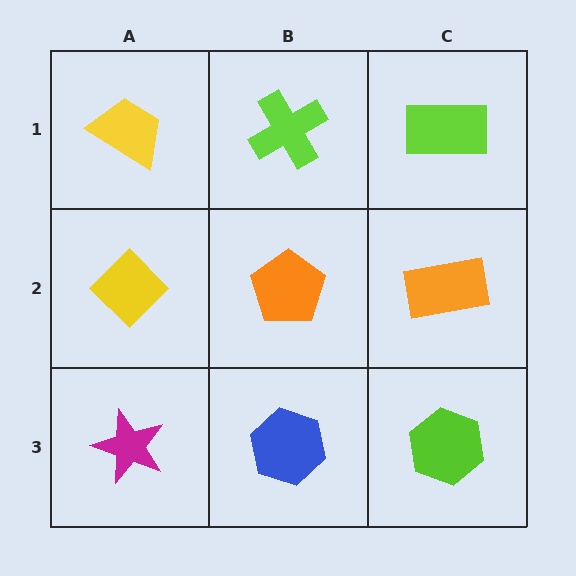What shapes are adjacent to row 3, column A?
A yellow diamond (row 2, column A), a blue hexagon (row 3, column B).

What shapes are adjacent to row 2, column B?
A lime cross (row 1, column B), a blue hexagon (row 3, column B), a yellow diamond (row 2, column A), an orange rectangle (row 2, column C).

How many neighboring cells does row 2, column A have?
3.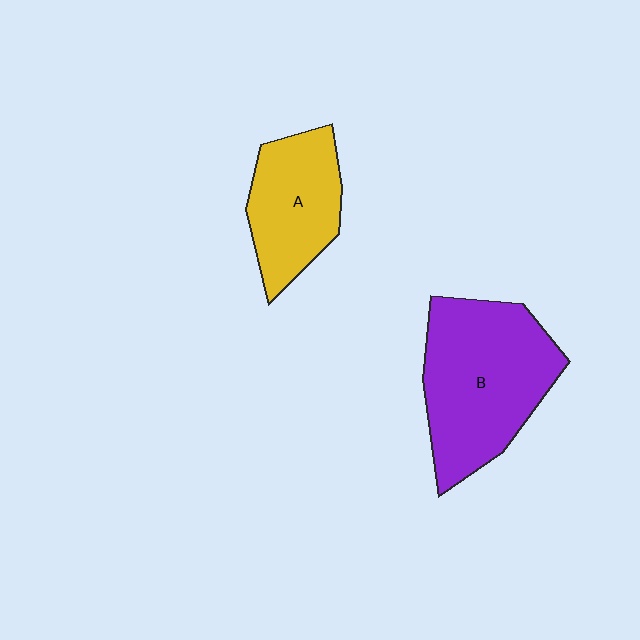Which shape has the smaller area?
Shape A (yellow).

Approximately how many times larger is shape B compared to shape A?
Approximately 1.6 times.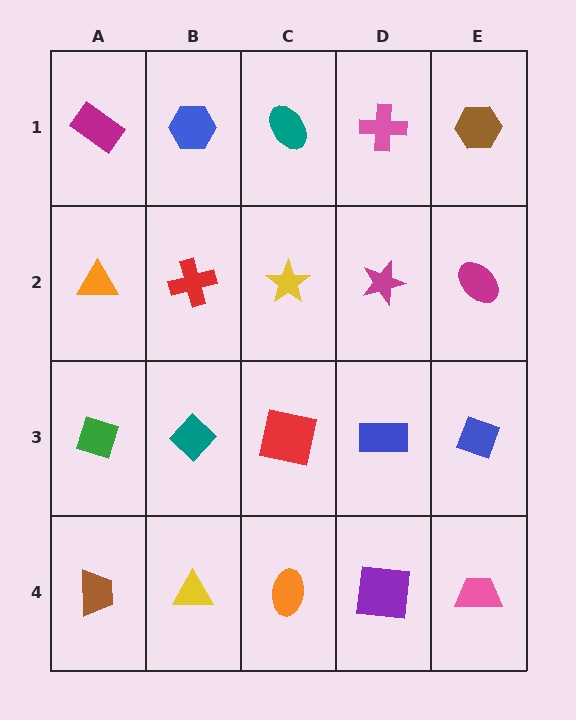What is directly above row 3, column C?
A yellow star.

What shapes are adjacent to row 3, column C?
A yellow star (row 2, column C), an orange ellipse (row 4, column C), a teal diamond (row 3, column B), a blue rectangle (row 3, column D).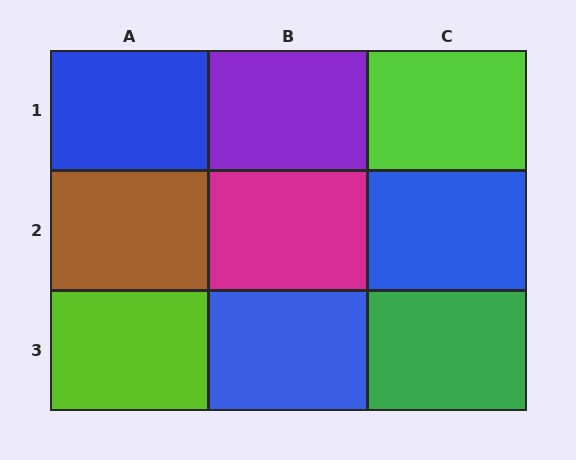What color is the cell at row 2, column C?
Blue.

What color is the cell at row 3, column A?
Lime.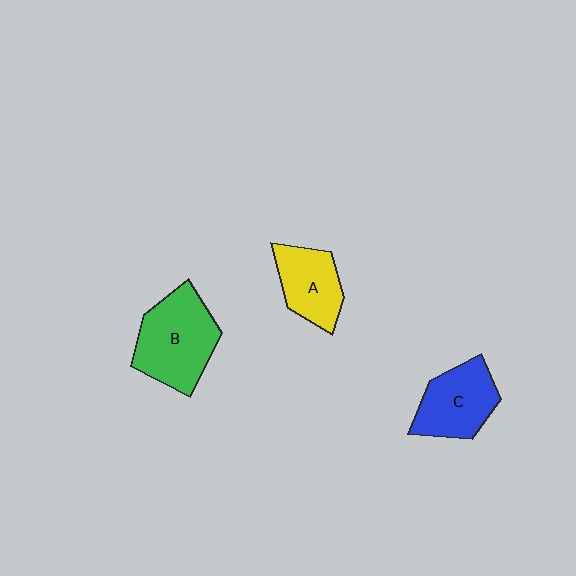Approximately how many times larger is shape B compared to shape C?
Approximately 1.3 times.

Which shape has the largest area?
Shape B (green).